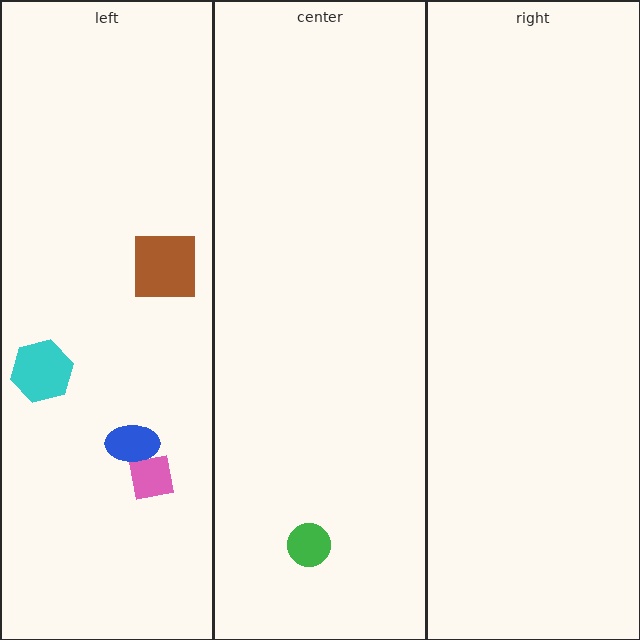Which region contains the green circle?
The center region.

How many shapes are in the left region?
4.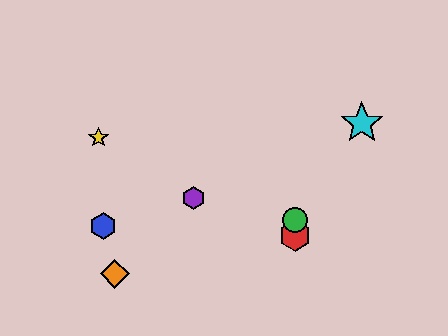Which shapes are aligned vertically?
The red hexagon, the green circle are aligned vertically.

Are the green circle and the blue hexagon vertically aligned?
No, the green circle is at x≈295 and the blue hexagon is at x≈103.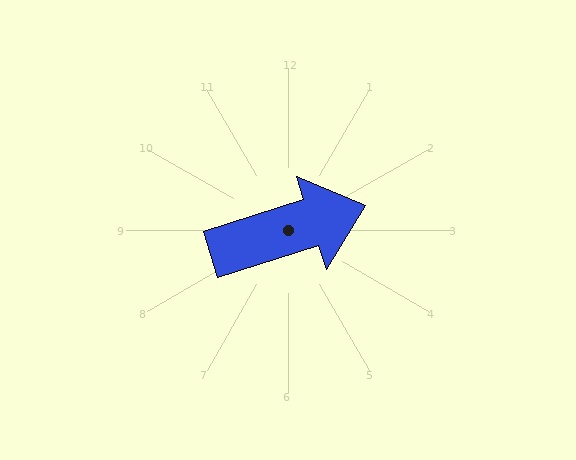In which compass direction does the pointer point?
East.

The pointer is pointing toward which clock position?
Roughly 2 o'clock.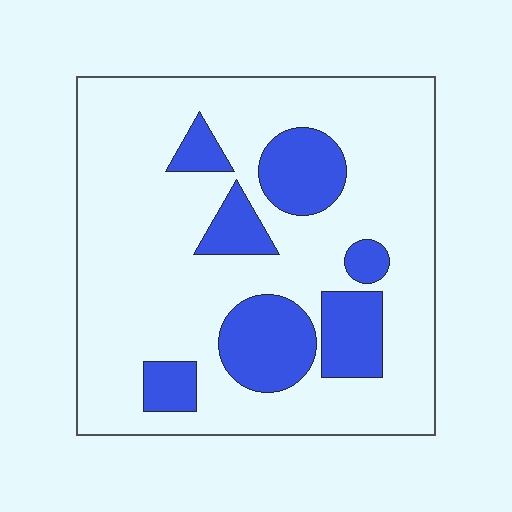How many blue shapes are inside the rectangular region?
7.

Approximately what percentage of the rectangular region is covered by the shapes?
Approximately 25%.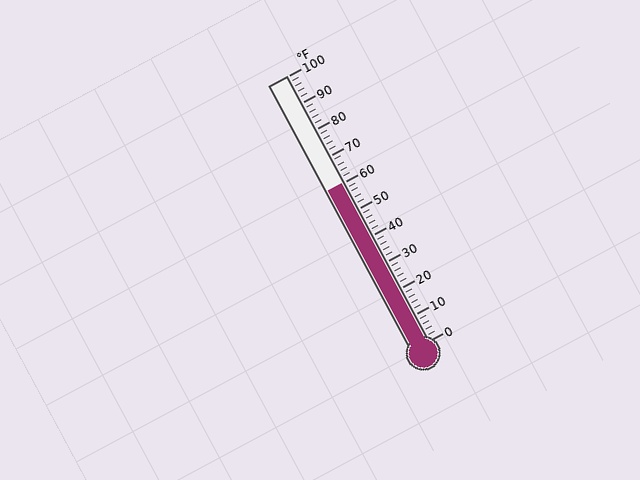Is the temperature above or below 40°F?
The temperature is above 40°F.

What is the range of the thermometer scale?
The thermometer scale ranges from 0°F to 100°F.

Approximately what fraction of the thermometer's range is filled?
The thermometer is filled to approximately 60% of its range.